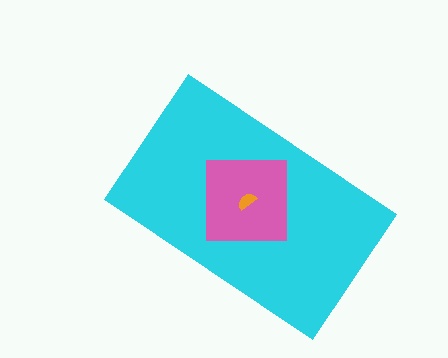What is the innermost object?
The orange semicircle.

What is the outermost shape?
The cyan rectangle.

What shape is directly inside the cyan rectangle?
The pink square.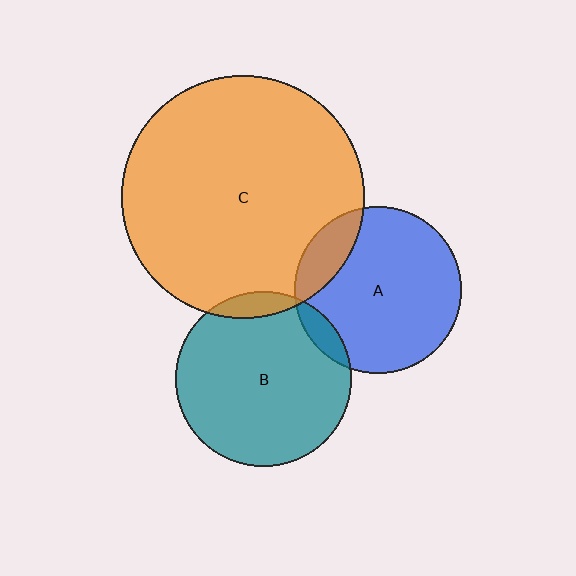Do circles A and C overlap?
Yes.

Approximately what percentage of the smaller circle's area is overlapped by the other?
Approximately 15%.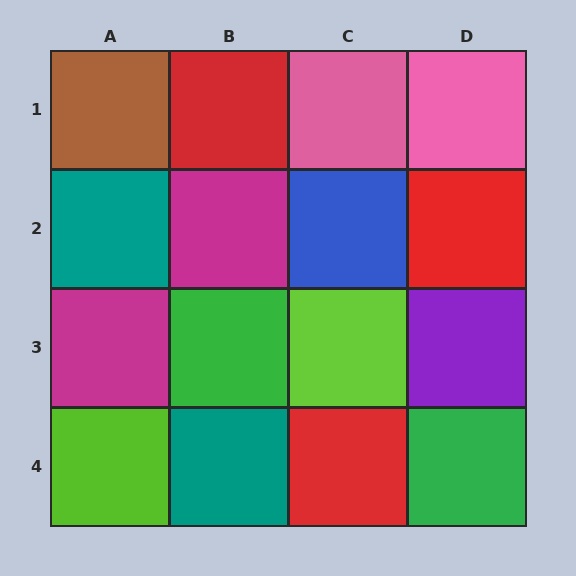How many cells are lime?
2 cells are lime.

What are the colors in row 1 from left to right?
Brown, red, pink, pink.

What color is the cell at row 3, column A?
Magenta.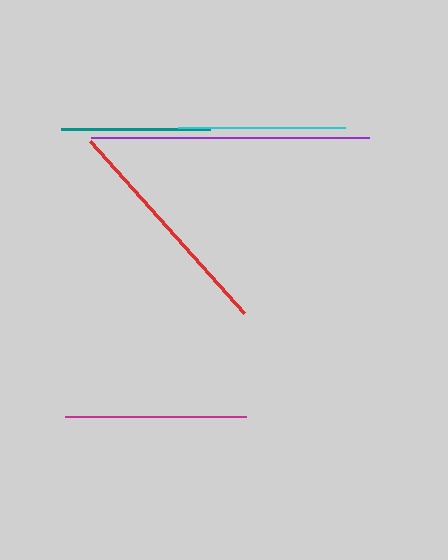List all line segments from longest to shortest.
From longest to shortest: purple, red, magenta, cyan, teal.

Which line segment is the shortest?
The teal line is the shortest at approximately 149 pixels.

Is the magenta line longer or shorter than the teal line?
The magenta line is longer than the teal line.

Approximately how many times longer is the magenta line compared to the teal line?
The magenta line is approximately 1.2 times the length of the teal line.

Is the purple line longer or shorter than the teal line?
The purple line is longer than the teal line.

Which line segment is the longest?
The purple line is the longest at approximately 278 pixels.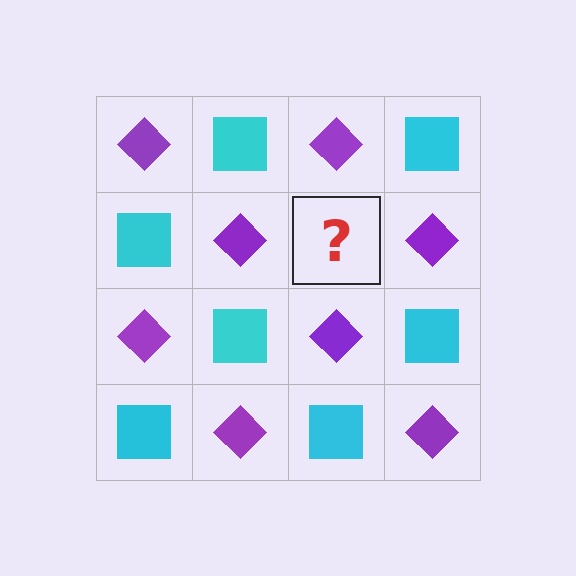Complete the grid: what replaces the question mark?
The question mark should be replaced with a cyan square.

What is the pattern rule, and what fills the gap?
The rule is that it alternates purple diamond and cyan square in a checkerboard pattern. The gap should be filled with a cyan square.